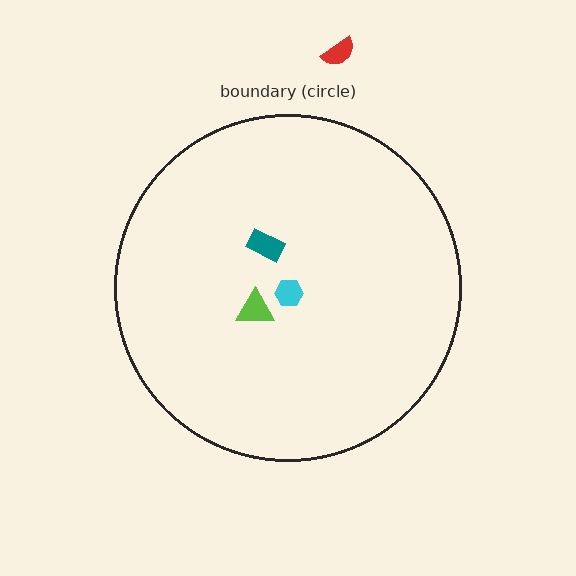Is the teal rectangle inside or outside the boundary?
Inside.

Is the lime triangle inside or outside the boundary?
Inside.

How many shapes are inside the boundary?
3 inside, 1 outside.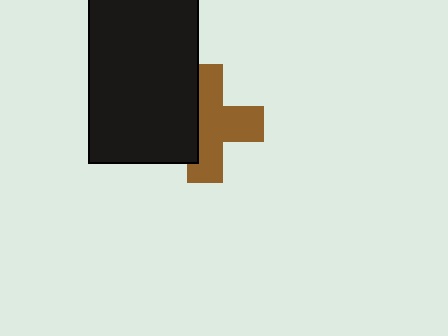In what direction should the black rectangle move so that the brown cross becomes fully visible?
The black rectangle should move left. That is the shortest direction to clear the overlap and leave the brown cross fully visible.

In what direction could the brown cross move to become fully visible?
The brown cross could move right. That would shift it out from behind the black rectangle entirely.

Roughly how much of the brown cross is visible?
About half of it is visible (roughly 63%).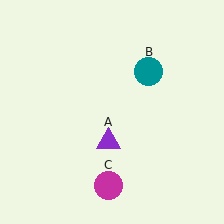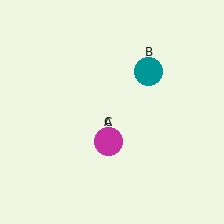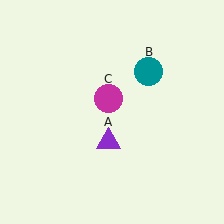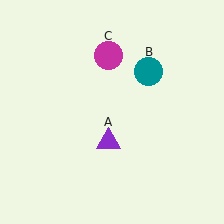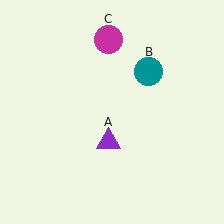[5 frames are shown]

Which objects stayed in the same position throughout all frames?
Purple triangle (object A) and teal circle (object B) remained stationary.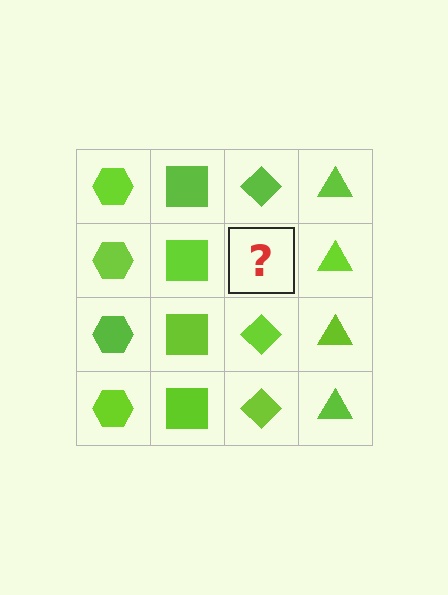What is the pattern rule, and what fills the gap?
The rule is that each column has a consistent shape. The gap should be filled with a lime diamond.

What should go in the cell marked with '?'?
The missing cell should contain a lime diamond.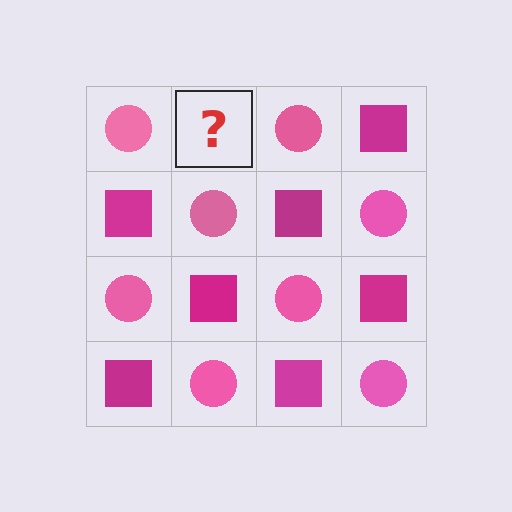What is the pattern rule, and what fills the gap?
The rule is that it alternates pink circle and magenta square in a checkerboard pattern. The gap should be filled with a magenta square.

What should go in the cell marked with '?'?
The missing cell should contain a magenta square.